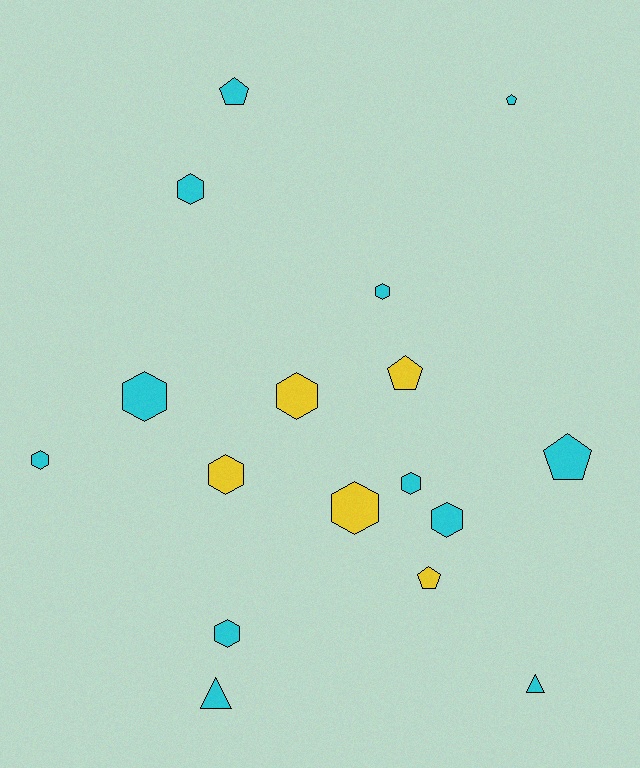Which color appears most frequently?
Cyan, with 12 objects.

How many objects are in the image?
There are 17 objects.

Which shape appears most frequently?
Hexagon, with 10 objects.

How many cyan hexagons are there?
There are 7 cyan hexagons.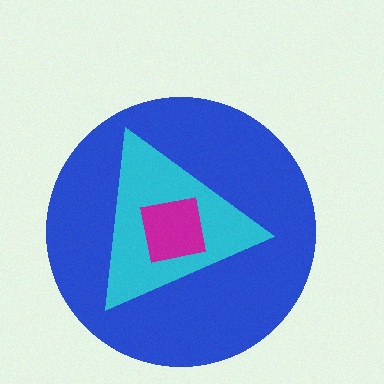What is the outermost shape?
The blue circle.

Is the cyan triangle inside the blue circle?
Yes.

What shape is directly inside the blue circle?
The cyan triangle.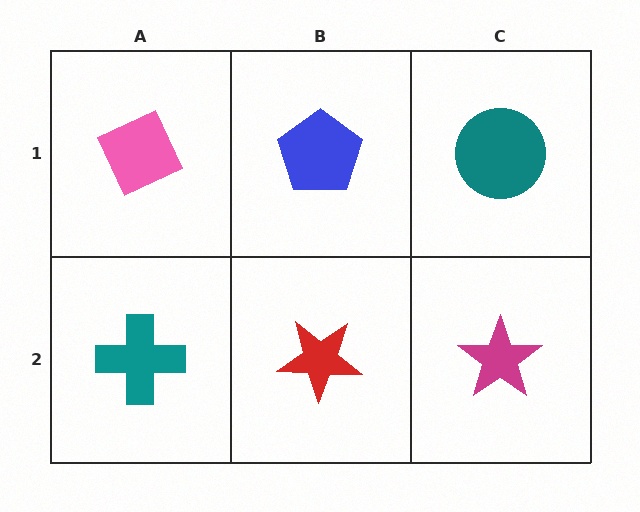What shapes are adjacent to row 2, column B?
A blue pentagon (row 1, column B), a teal cross (row 2, column A), a magenta star (row 2, column C).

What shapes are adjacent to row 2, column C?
A teal circle (row 1, column C), a red star (row 2, column B).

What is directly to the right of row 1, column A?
A blue pentagon.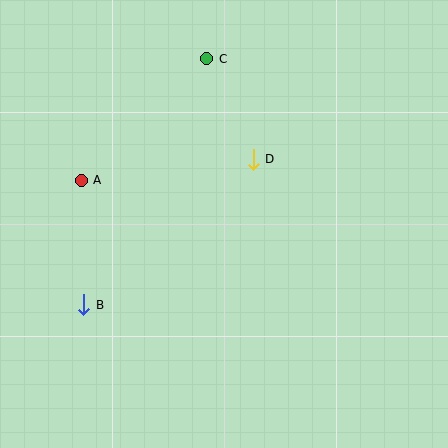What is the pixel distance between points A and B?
The distance between A and B is 125 pixels.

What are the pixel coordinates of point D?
Point D is at (253, 159).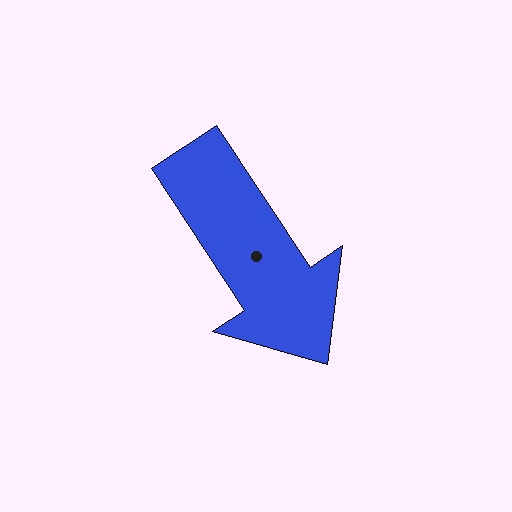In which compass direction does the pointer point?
Southeast.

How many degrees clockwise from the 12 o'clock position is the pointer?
Approximately 147 degrees.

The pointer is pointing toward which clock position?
Roughly 5 o'clock.